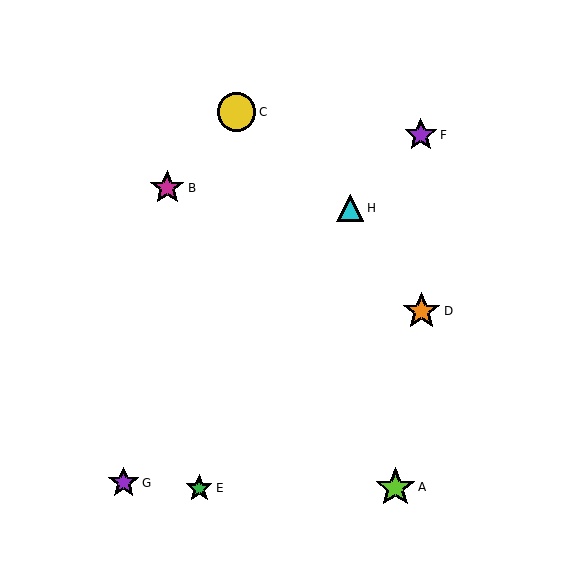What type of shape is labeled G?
Shape G is a purple star.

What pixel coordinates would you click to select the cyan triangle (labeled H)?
Click at (350, 208) to select the cyan triangle H.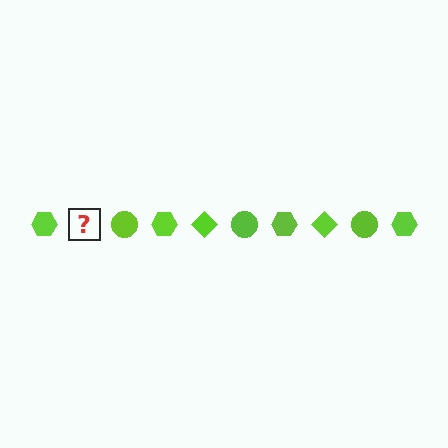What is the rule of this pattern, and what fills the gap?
The rule is that the pattern cycles through hexagon, diamond, circle shapes in lime. The gap should be filled with a lime diamond.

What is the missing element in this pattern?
The missing element is a lime diamond.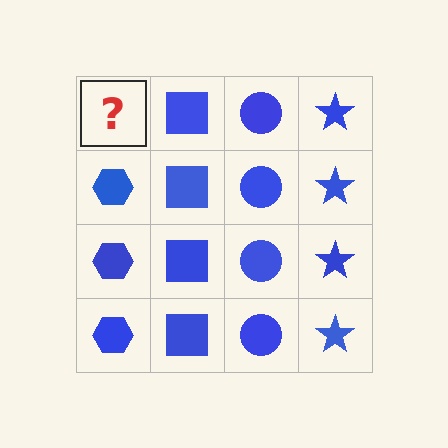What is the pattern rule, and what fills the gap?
The rule is that each column has a consistent shape. The gap should be filled with a blue hexagon.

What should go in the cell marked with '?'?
The missing cell should contain a blue hexagon.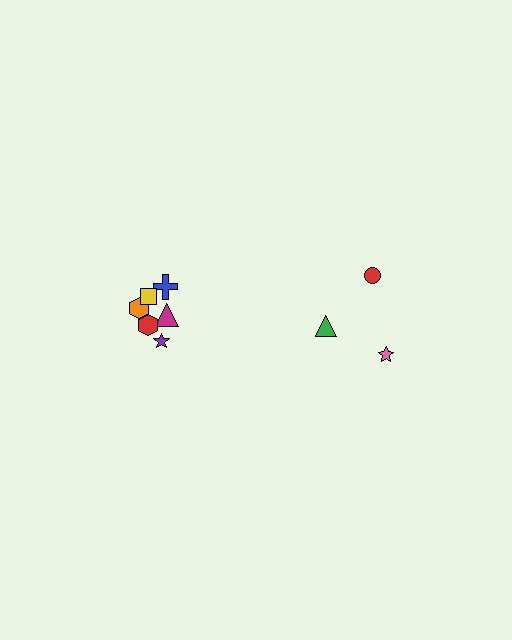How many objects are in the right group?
There are 3 objects.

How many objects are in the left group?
There are 6 objects.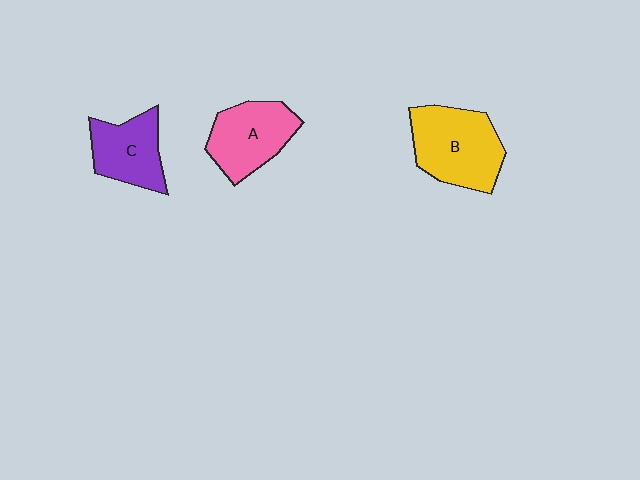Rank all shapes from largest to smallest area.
From largest to smallest: B (yellow), A (pink), C (purple).